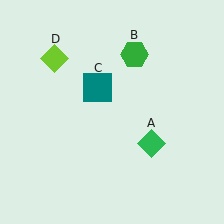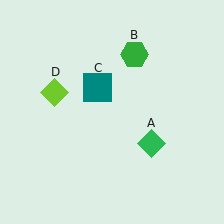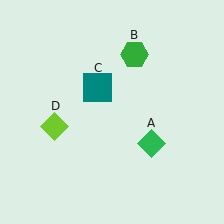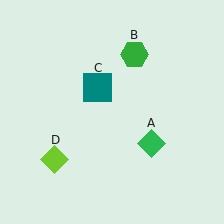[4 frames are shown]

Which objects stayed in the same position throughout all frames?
Green diamond (object A) and green hexagon (object B) and teal square (object C) remained stationary.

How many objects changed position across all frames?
1 object changed position: lime diamond (object D).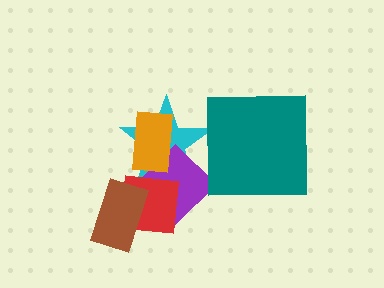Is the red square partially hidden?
Yes, it is partially covered by another shape.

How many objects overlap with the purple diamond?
4 objects overlap with the purple diamond.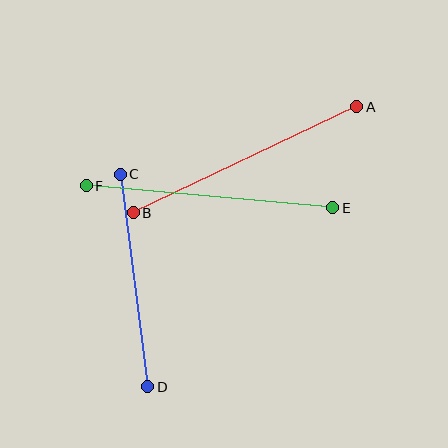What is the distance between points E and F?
The distance is approximately 247 pixels.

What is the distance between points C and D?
The distance is approximately 214 pixels.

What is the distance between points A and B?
The distance is approximately 247 pixels.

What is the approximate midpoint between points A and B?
The midpoint is at approximately (245, 160) pixels.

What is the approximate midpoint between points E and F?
The midpoint is at approximately (210, 197) pixels.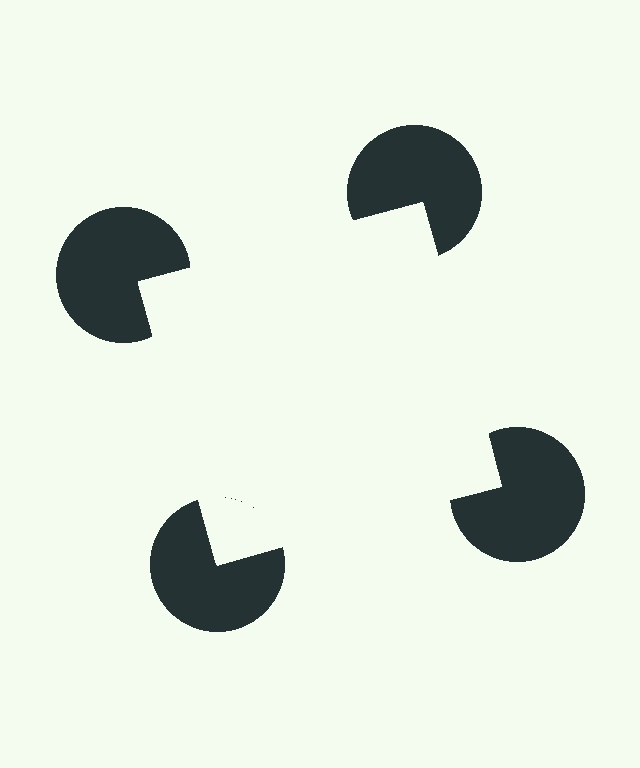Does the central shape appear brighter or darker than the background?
It typically appears slightly brighter than the background, even though no actual brightness change is drawn.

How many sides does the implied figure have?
4 sides.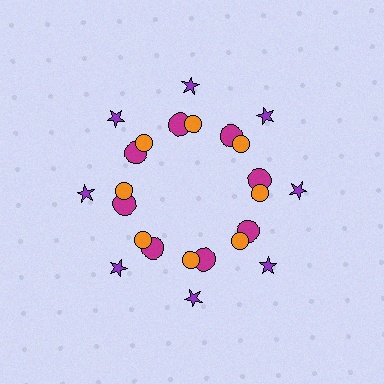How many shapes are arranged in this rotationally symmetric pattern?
There are 24 shapes, arranged in 8 groups of 3.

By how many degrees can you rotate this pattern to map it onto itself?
The pattern maps onto itself every 45 degrees of rotation.